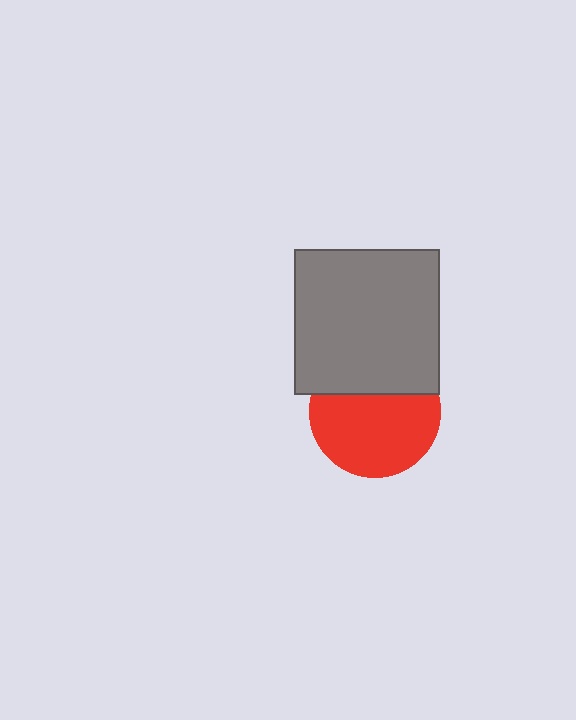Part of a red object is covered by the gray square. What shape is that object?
It is a circle.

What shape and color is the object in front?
The object in front is a gray square.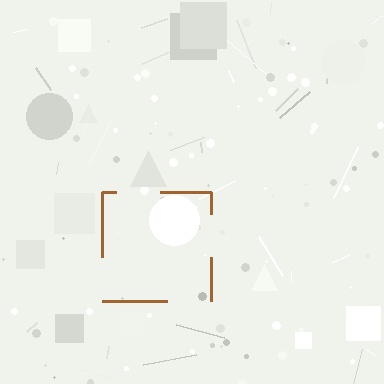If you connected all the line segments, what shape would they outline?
They would outline a square.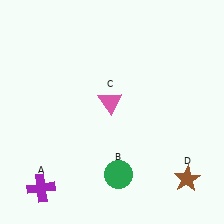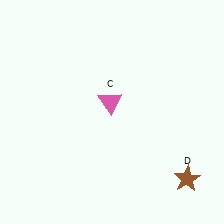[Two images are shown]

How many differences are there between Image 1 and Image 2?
There are 2 differences between the two images.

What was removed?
The purple cross (A), the green circle (B) were removed in Image 2.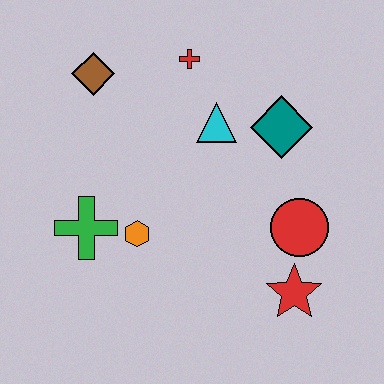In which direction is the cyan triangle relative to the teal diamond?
The cyan triangle is to the left of the teal diamond.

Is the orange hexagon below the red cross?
Yes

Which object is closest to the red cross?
The cyan triangle is closest to the red cross.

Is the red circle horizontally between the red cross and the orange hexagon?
No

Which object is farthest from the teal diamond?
The green cross is farthest from the teal diamond.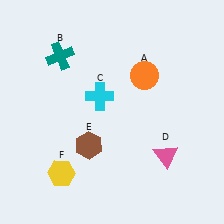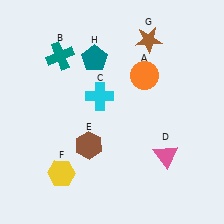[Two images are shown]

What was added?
A brown star (G), a teal pentagon (H) were added in Image 2.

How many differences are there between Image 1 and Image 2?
There are 2 differences between the two images.